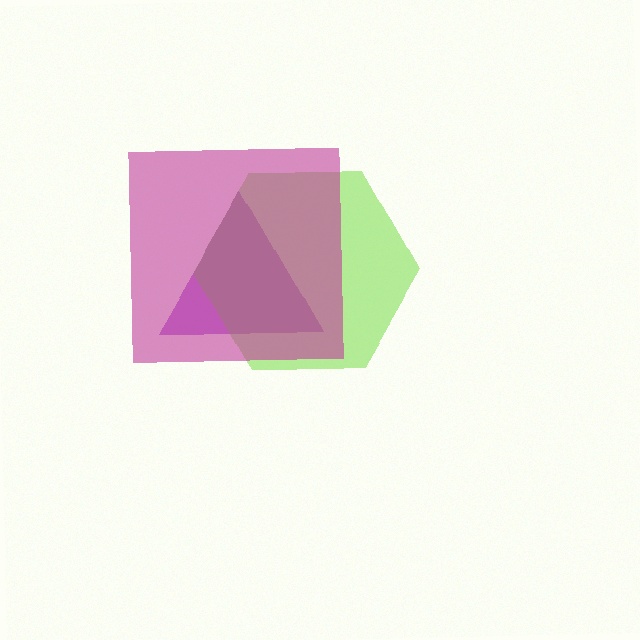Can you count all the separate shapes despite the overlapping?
Yes, there are 3 separate shapes.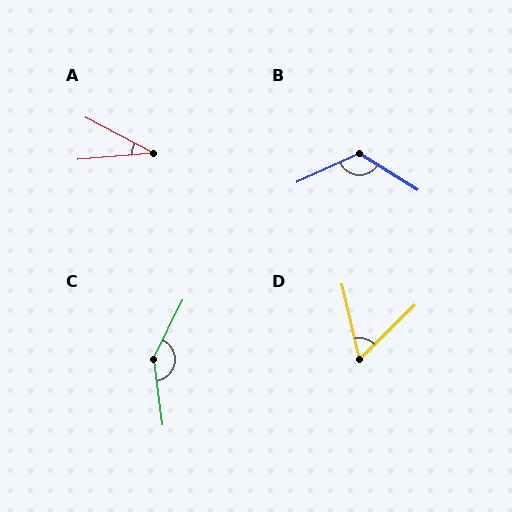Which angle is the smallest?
A, at approximately 33 degrees.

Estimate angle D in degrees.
Approximately 58 degrees.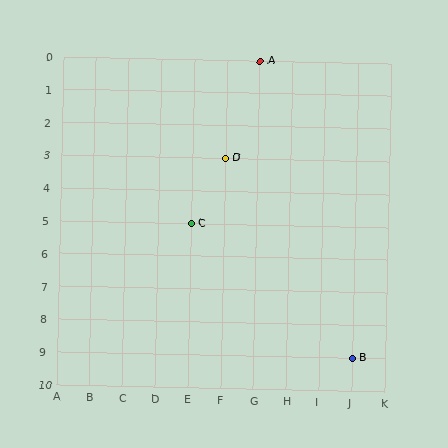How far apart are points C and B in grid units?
Points C and B are 5 columns and 4 rows apart (about 6.4 grid units diagonally).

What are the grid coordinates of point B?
Point B is at grid coordinates (J, 9).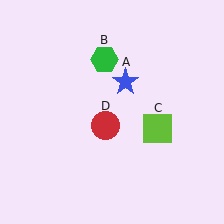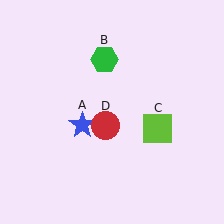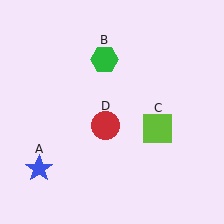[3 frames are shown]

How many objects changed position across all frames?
1 object changed position: blue star (object A).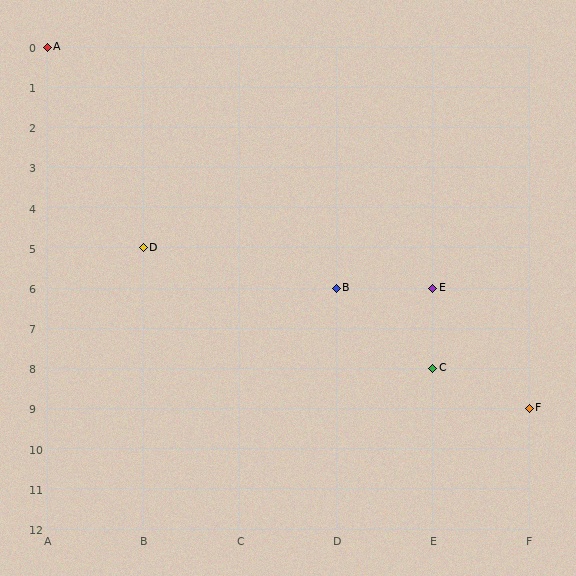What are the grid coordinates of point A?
Point A is at grid coordinates (A, 0).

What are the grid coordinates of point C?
Point C is at grid coordinates (E, 8).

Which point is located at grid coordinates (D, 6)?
Point B is at (D, 6).